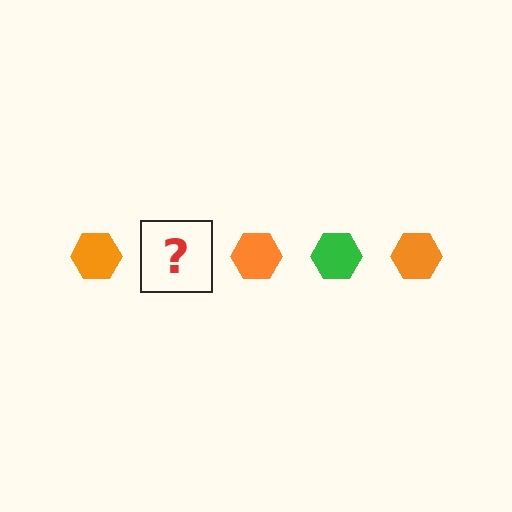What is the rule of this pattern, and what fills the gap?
The rule is that the pattern cycles through orange, green hexagons. The gap should be filled with a green hexagon.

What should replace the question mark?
The question mark should be replaced with a green hexagon.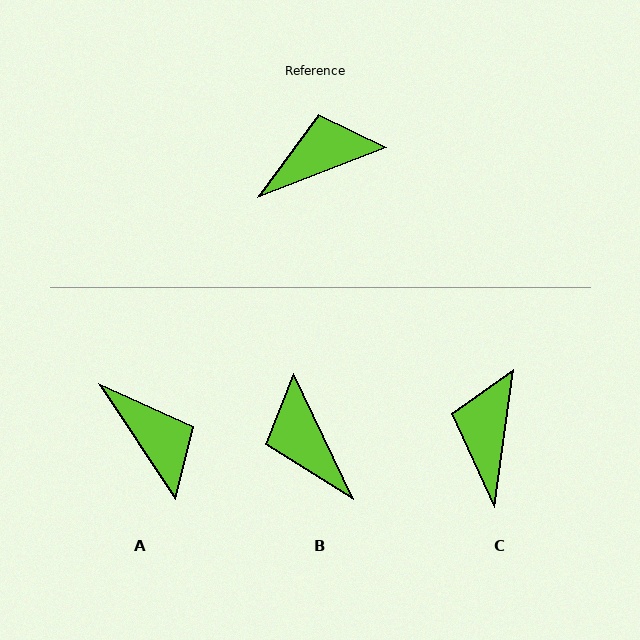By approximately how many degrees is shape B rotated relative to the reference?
Approximately 94 degrees counter-clockwise.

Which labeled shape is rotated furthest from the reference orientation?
B, about 94 degrees away.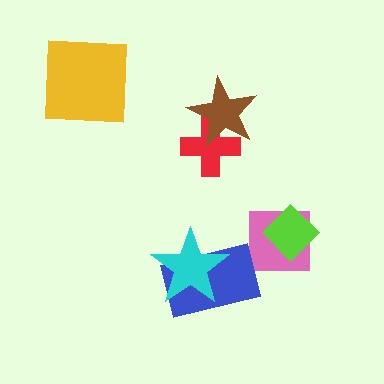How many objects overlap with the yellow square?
0 objects overlap with the yellow square.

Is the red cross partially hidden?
Yes, it is partially covered by another shape.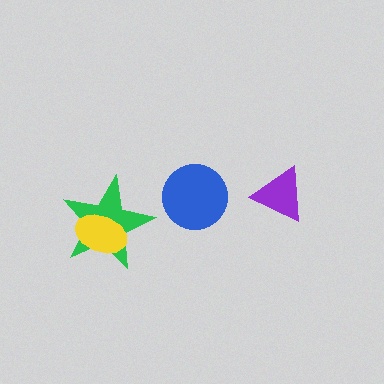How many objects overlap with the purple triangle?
0 objects overlap with the purple triangle.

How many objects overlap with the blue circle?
0 objects overlap with the blue circle.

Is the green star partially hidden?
Yes, it is partially covered by another shape.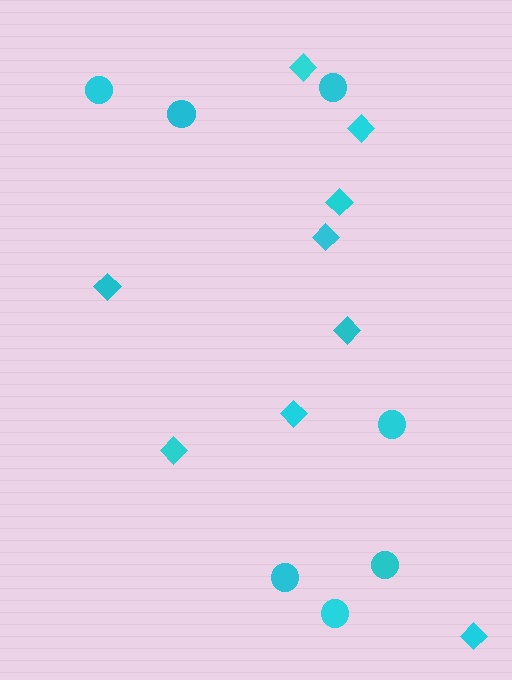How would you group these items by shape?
There are 2 groups: one group of circles (7) and one group of diamonds (9).